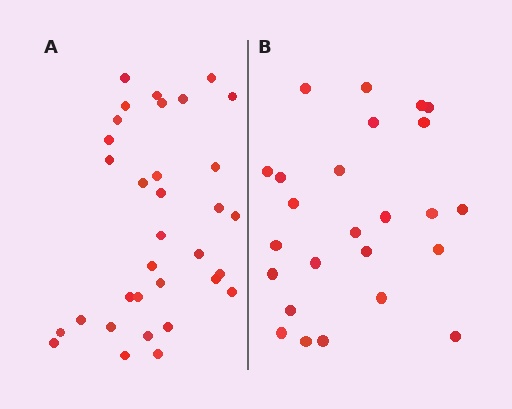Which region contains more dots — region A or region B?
Region A (the left region) has more dots.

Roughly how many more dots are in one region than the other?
Region A has roughly 8 or so more dots than region B.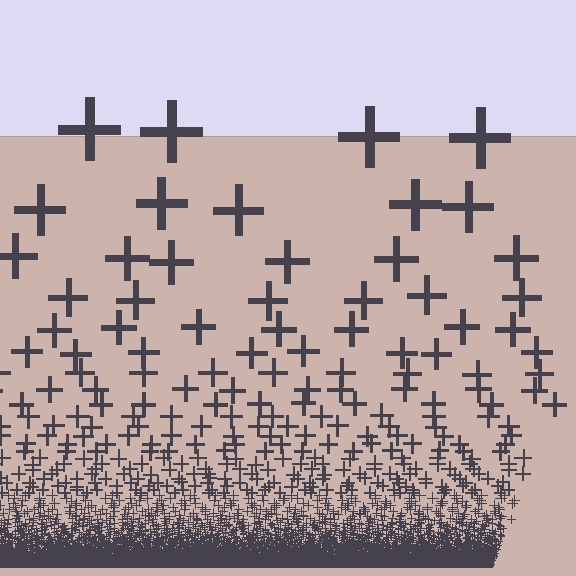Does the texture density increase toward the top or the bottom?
Density increases toward the bottom.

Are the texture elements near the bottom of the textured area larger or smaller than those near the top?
Smaller. The gradient is inverted — elements near the bottom are smaller and denser.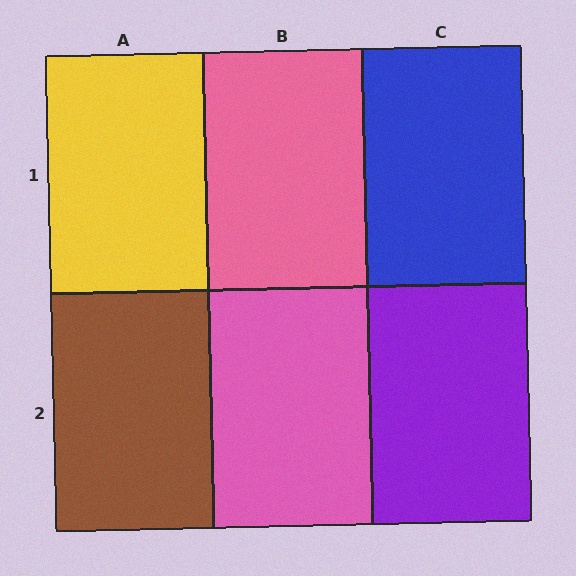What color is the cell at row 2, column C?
Purple.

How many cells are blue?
1 cell is blue.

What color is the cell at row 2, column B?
Pink.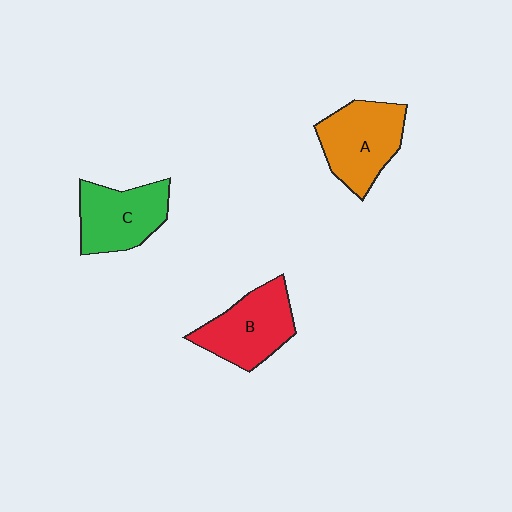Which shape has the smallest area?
Shape C (green).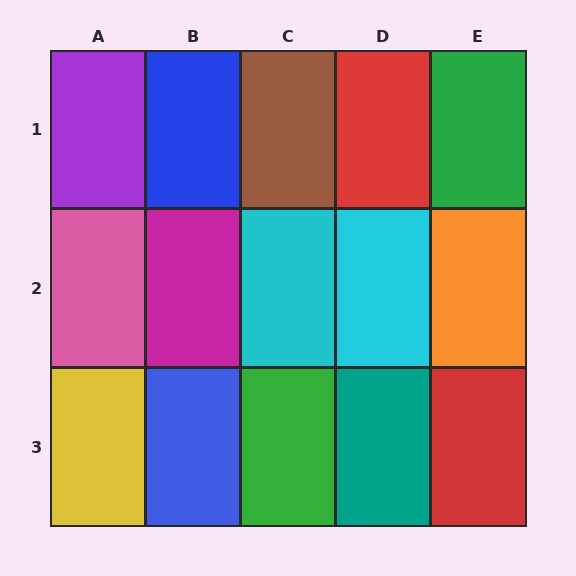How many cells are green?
2 cells are green.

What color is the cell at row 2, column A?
Pink.